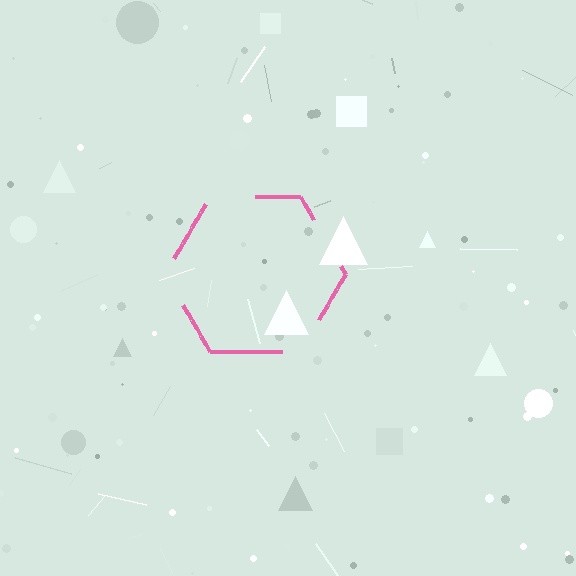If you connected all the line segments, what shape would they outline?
They would outline a hexagon.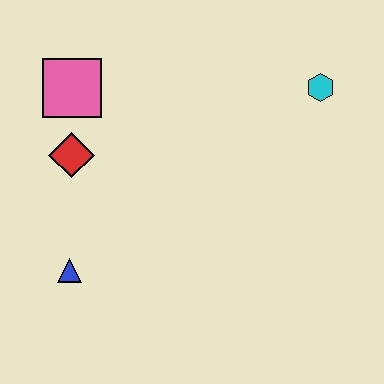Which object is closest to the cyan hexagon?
The pink square is closest to the cyan hexagon.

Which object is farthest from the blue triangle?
The cyan hexagon is farthest from the blue triangle.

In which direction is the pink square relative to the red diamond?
The pink square is above the red diamond.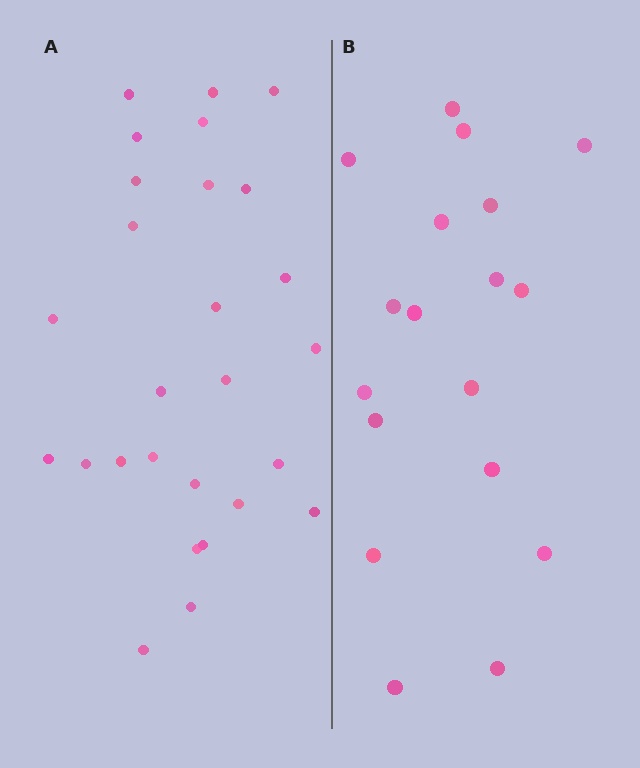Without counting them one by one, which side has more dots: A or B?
Region A (the left region) has more dots.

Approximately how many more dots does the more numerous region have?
Region A has roughly 8 or so more dots than region B.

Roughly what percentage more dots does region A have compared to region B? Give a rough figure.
About 50% more.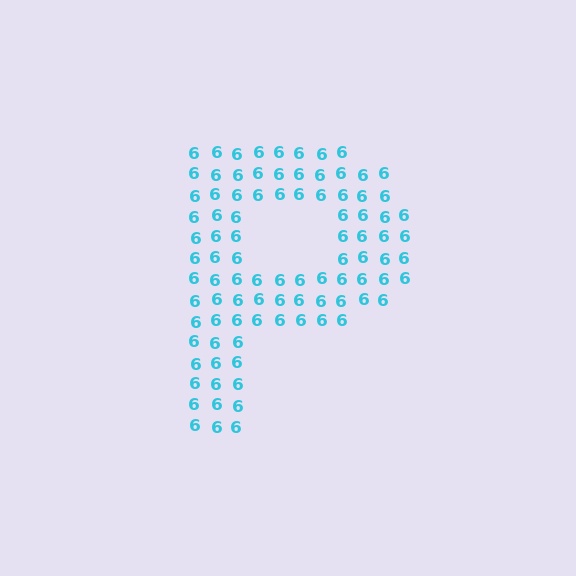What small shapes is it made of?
It is made of small digit 6's.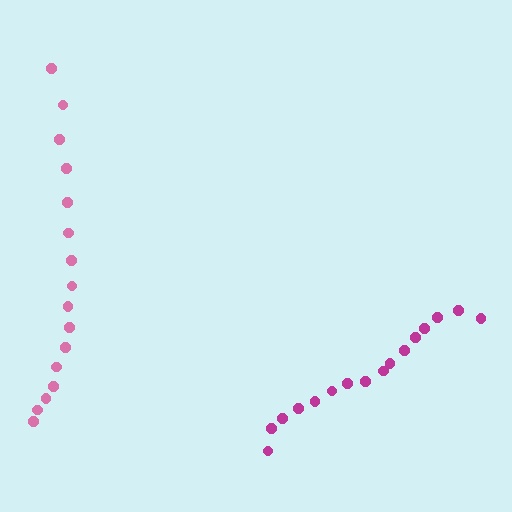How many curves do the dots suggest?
There are 2 distinct paths.